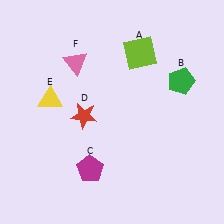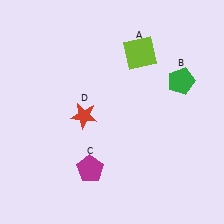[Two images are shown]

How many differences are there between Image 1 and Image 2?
There are 2 differences between the two images.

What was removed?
The yellow triangle (E), the pink triangle (F) were removed in Image 2.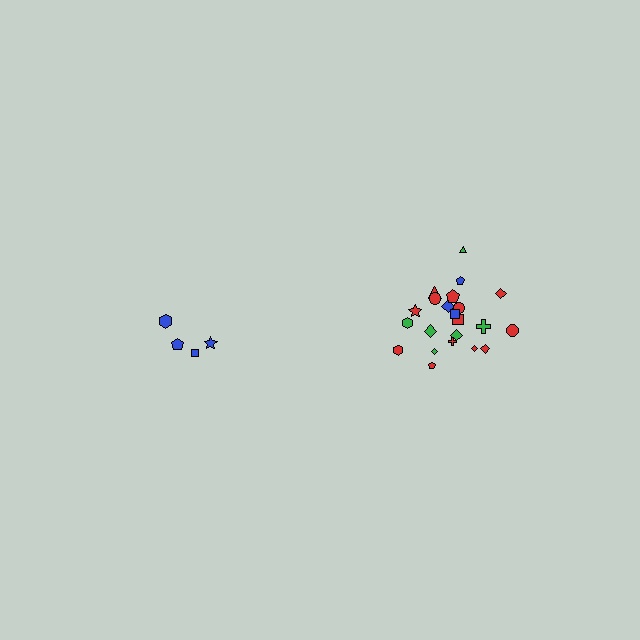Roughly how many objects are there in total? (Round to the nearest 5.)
Roughly 25 objects in total.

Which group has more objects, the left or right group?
The right group.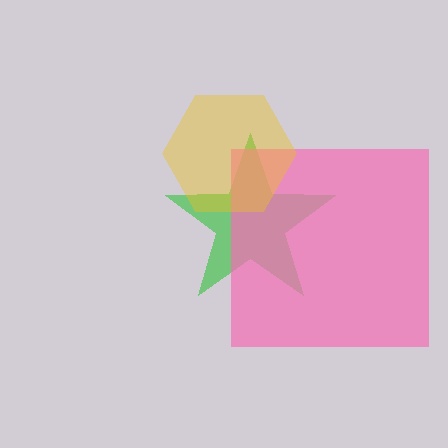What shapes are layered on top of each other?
The layered shapes are: a green star, a pink square, a yellow hexagon.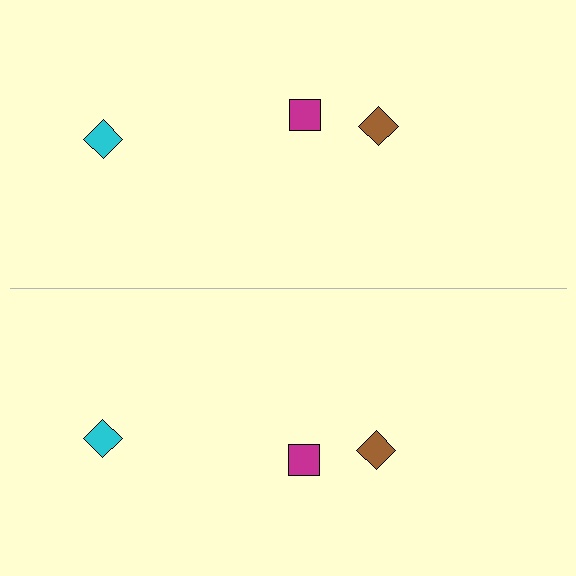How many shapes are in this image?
There are 6 shapes in this image.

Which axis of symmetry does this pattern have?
The pattern has a horizontal axis of symmetry running through the center of the image.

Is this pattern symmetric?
Yes, this pattern has bilateral (reflection) symmetry.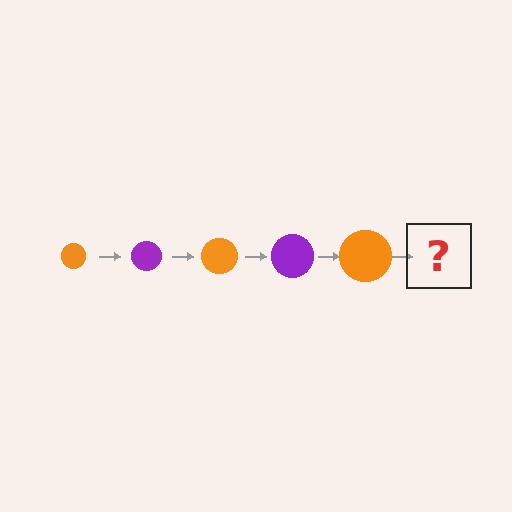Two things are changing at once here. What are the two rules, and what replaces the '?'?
The two rules are that the circle grows larger each step and the color cycles through orange and purple. The '?' should be a purple circle, larger than the previous one.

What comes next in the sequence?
The next element should be a purple circle, larger than the previous one.